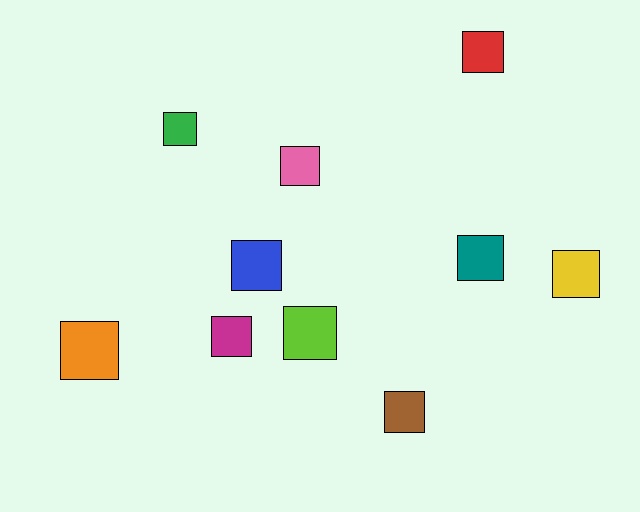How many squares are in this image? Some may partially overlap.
There are 10 squares.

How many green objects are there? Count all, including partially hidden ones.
There is 1 green object.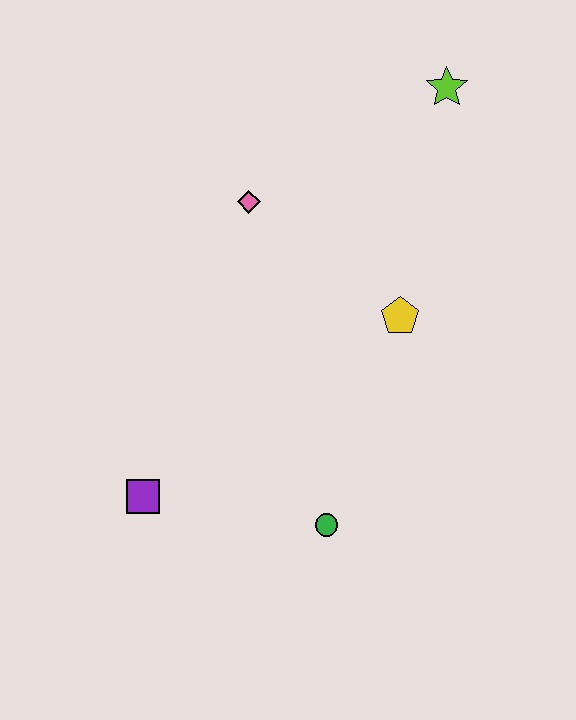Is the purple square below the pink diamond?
Yes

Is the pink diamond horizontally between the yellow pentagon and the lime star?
No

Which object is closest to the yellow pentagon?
The pink diamond is closest to the yellow pentagon.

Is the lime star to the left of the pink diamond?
No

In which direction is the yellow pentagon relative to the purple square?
The yellow pentagon is to the right of the purple square.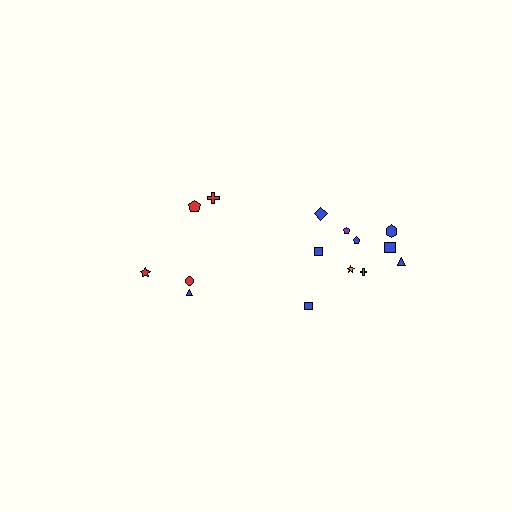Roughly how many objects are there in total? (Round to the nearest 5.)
Roughly 15 objects in total.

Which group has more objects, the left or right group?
The right group.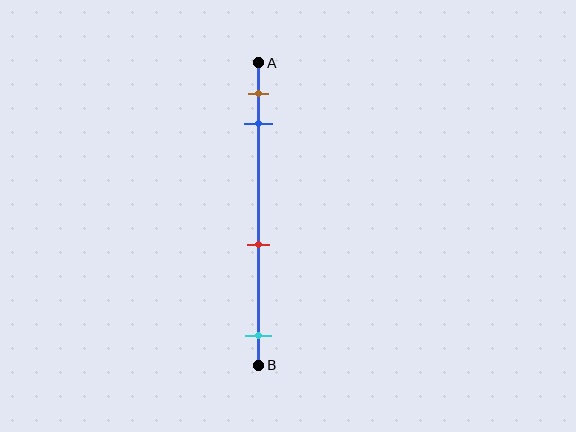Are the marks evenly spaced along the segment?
No, the marks are not evenly spaced.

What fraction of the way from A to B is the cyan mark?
The cyan mark is approximately 90% (0.9) of the way from A to B.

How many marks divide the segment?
There are 4 marks dividing the segment.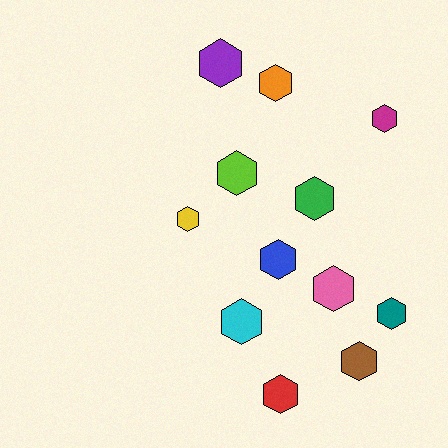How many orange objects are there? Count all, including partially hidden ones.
There is 1 orange object.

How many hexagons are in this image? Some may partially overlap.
There are 12 hexagons.